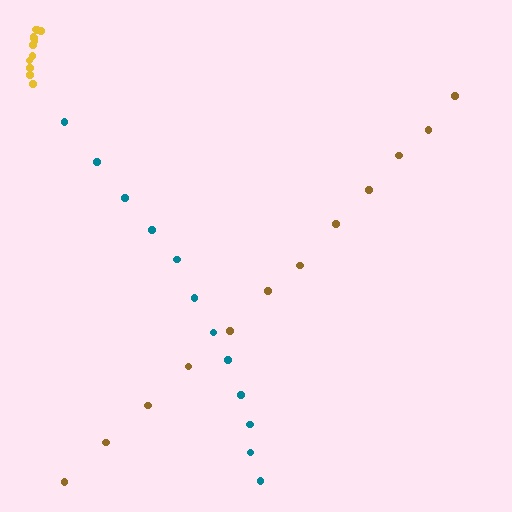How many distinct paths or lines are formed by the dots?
There are 3 distinct paths.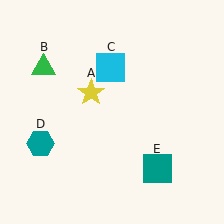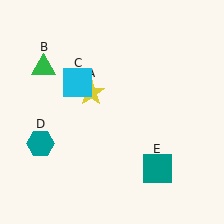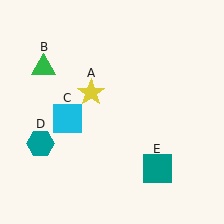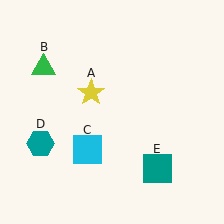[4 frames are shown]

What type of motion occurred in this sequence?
The cyan square (object C) rotated counterclockwise around the center of the scene.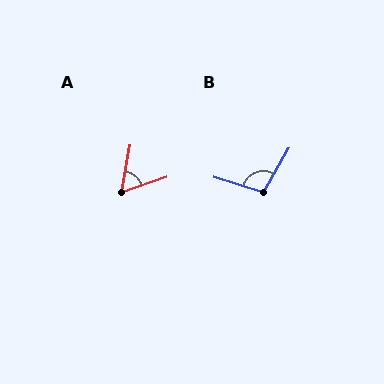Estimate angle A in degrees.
Approximately 61 degrees.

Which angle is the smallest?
A, at approximately 61 degrees.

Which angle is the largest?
B, at approximately 102 degrees.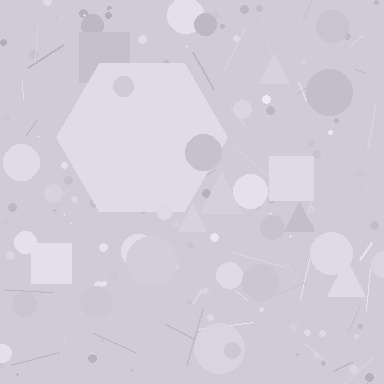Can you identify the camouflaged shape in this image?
The camouflaged shape is a hexagon.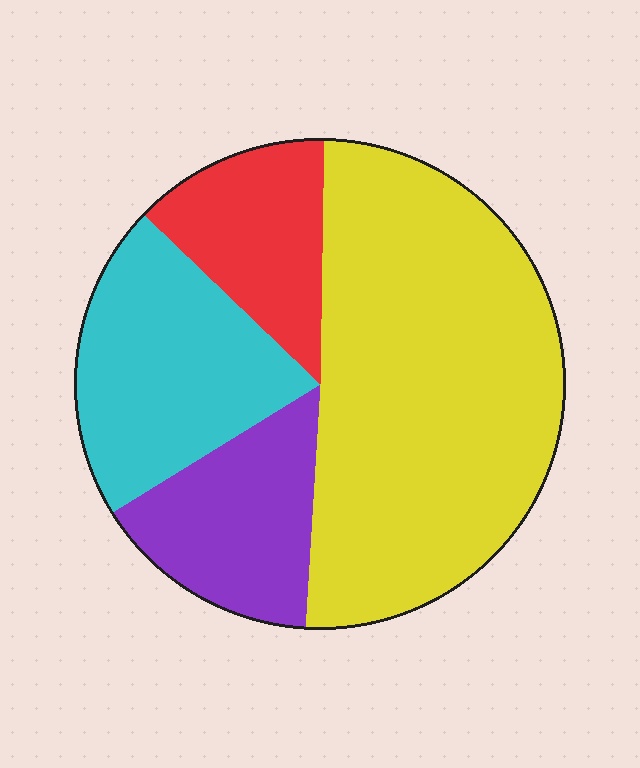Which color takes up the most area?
Yellow, at roughly 50%.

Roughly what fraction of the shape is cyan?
Cyan covers roughly 20% of the shape.